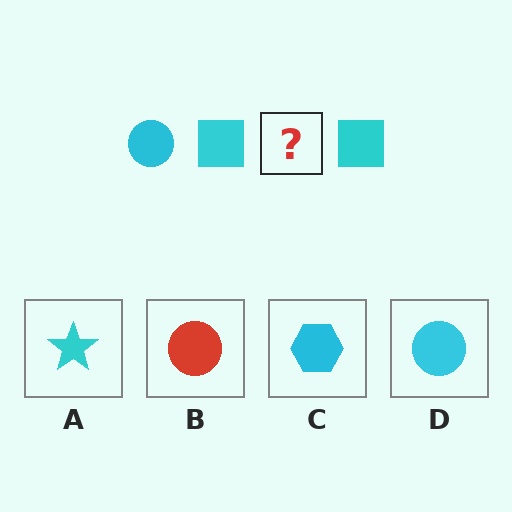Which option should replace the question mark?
Option D.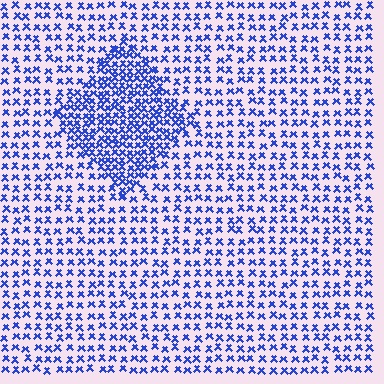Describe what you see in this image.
The image contains small blue elements arranged at two different densities. A diamond-shaped region is visible where the elements are more densely packed than the surrounding area.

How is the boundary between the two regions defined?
The boundary is defined by a change in element density (approximately 2.1x ratio). All elements are the same color, size, and shape.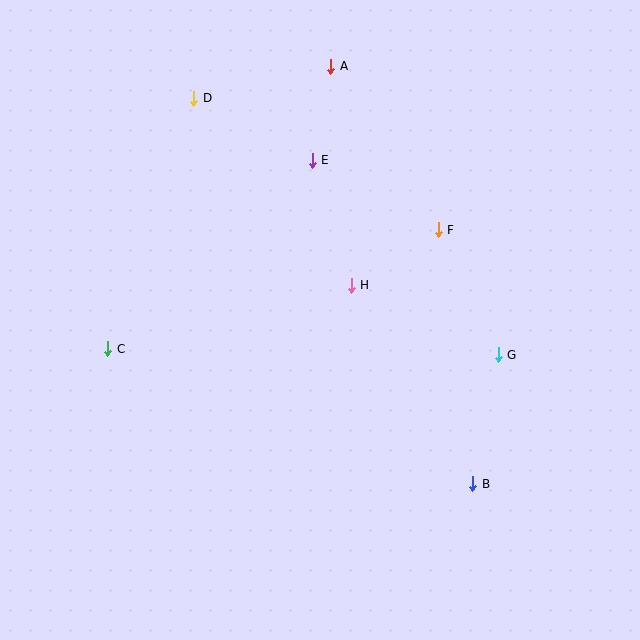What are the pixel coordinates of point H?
Point H is at (351, 285).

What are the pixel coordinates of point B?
Point B is at (473, 484).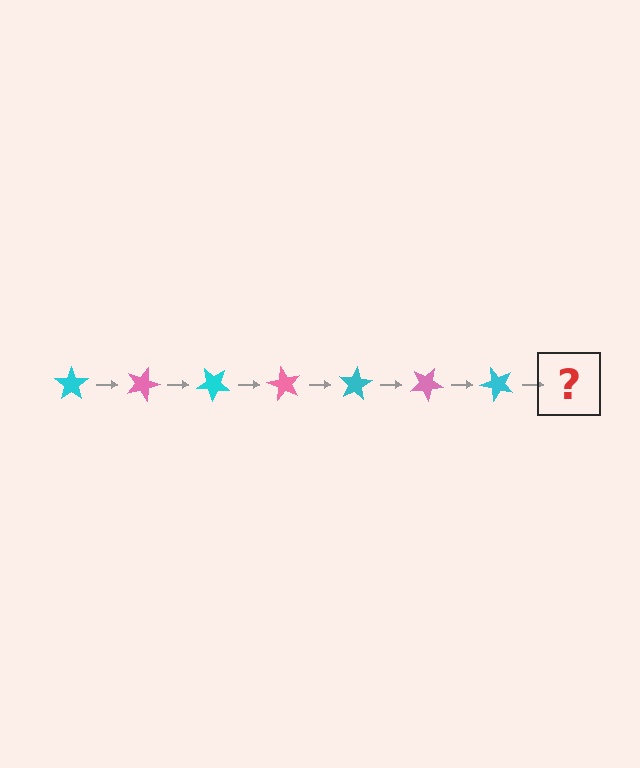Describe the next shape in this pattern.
It should be a pink star, rotated 140 degrees from the start.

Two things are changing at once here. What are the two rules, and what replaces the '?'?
The two rules are that it rotates 20 degrees each step and the color cycles through cyan and pink. The '?' should be a pink star, rotated 140 degrees from the start.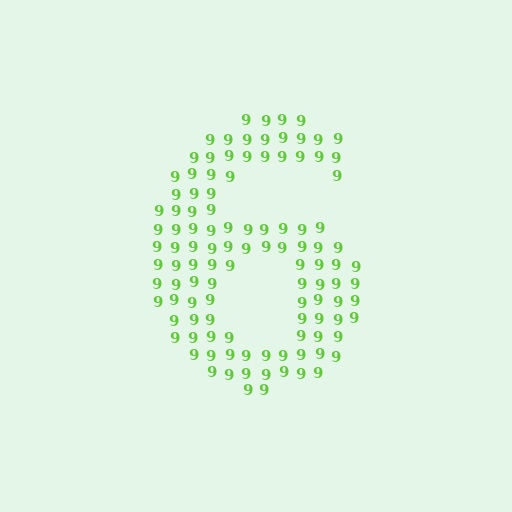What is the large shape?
The large shape is the digit 6.